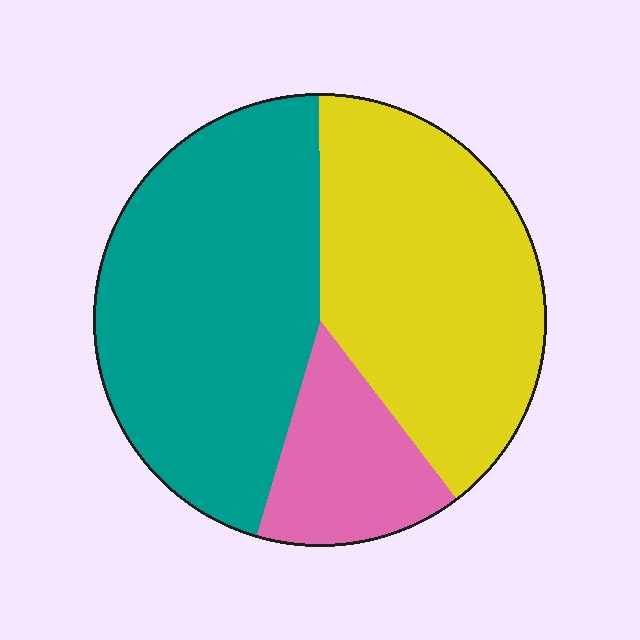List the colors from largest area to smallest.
From largest to smallest: teal, yellow, pink.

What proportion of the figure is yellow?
Yellow covers about 40% of the figure.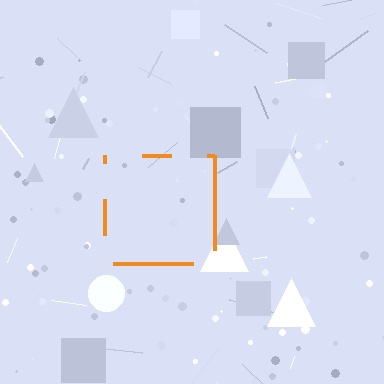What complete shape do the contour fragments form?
The contour fragments form a square.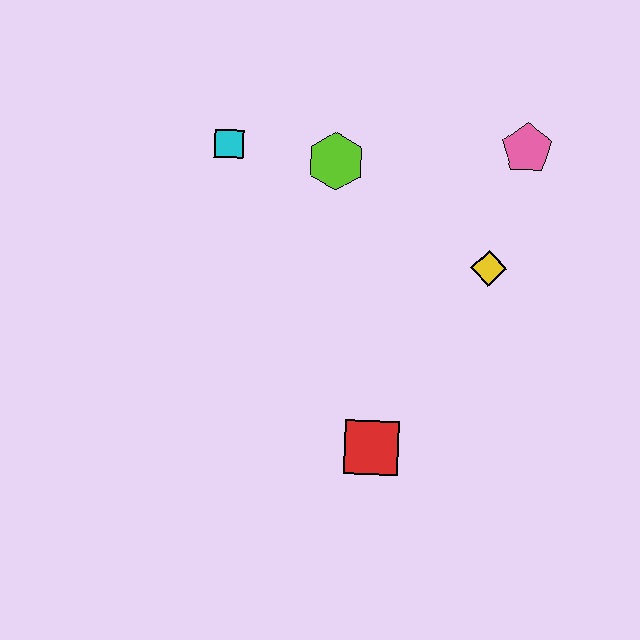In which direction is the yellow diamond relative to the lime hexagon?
The yellow diamond is to the right of the lime hexagon.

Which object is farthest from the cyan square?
The red square is farthest from the cyan square.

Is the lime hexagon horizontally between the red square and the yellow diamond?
No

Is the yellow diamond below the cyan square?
Yes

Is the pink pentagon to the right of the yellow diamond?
Yes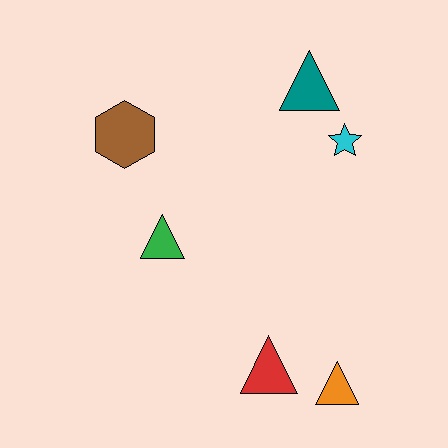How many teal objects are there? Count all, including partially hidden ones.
There is 1 teal object.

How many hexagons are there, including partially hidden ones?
There is 1 hexagon.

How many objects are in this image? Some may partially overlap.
There are 6 objects.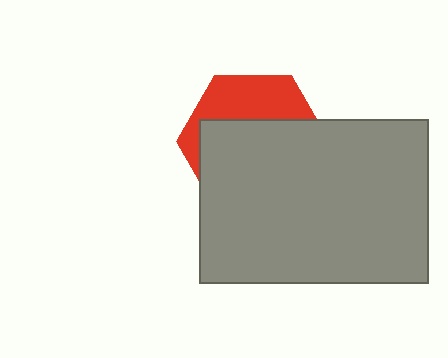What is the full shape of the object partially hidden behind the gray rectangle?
The partially hidden object is a red hexagon.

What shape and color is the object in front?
The object in front is a gray rectangle.